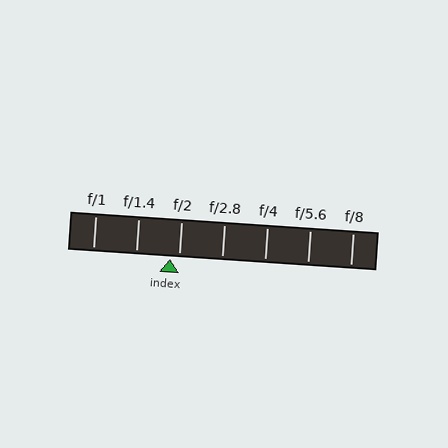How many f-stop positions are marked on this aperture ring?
There are 7 f-stop positions marked.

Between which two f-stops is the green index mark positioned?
The index mark is between f/1.4 and f/2.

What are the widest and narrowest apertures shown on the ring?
The widest aperture shown is f/1 and the narrowest is f/8.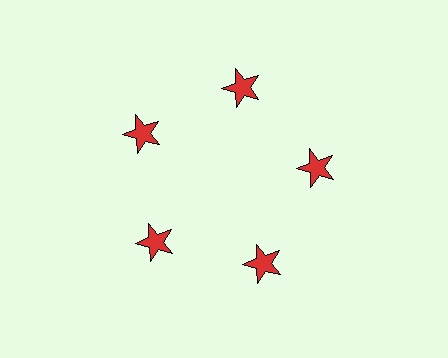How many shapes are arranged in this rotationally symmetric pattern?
There are 5 shapes, arranged in 5 groups of 1.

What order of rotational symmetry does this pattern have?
This pattern has 5-fold rotational symmetry.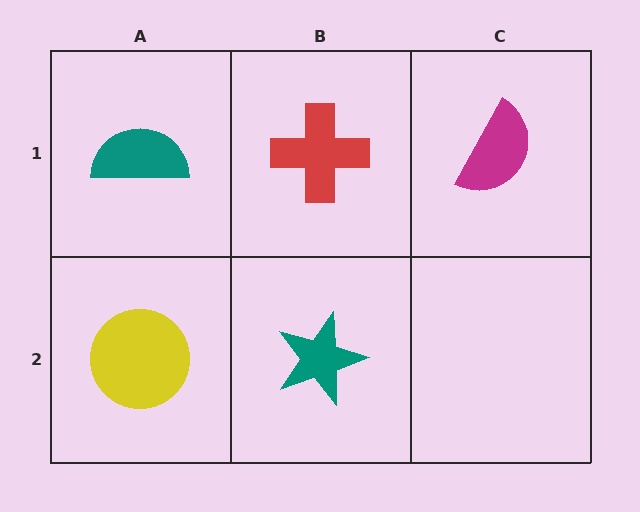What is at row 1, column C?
A magenta semicircle.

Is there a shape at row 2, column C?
No, that cell is empty.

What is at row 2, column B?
A teal star.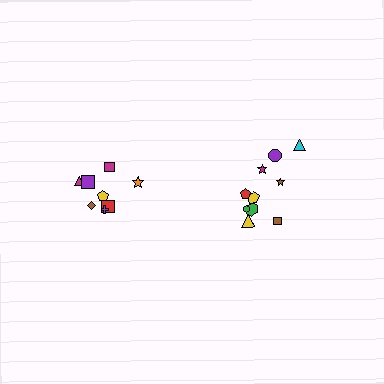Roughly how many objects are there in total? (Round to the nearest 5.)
Roughly 20 objects in total.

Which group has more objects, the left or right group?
The right group.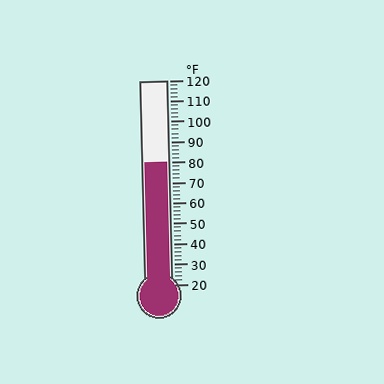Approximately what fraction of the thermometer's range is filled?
The thermometer is filled to approximately 60% of its range.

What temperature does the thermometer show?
The thermometer shows approximately 80°F.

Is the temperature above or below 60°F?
The temperature is above 60°F.